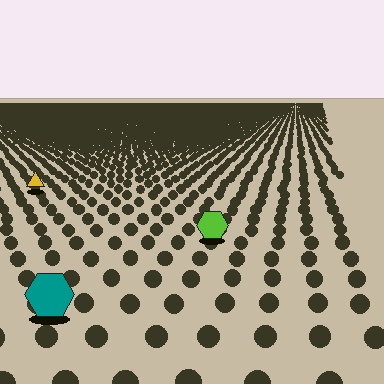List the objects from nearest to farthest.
From nearest to farthest: the teal hexagon, the lime hexagon, the yellow triangle.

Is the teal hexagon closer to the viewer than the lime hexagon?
Yes. The teal hexagon is closer — you can tell from the texture gradient: the ground texture is coarser near it.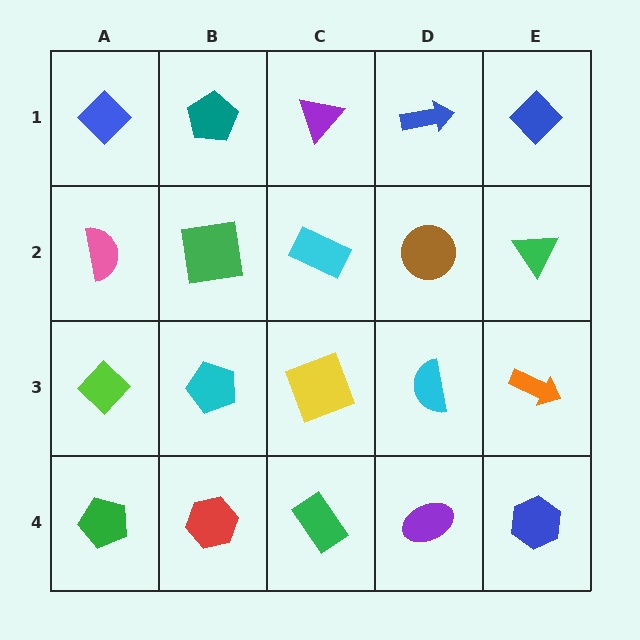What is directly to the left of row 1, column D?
A purple triangle.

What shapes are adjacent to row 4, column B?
A cyan pentagon (row 3, column B), a green pentagon (row 4, column A), a green rectangle (row 4, column C).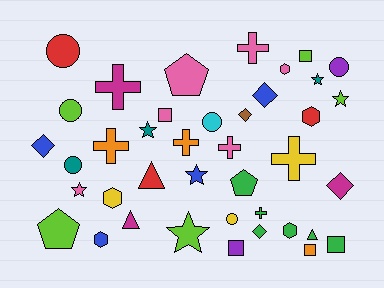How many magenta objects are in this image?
There are 3 magenta objects.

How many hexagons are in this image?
There are 5 hexagons.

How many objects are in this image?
There are 40 objects.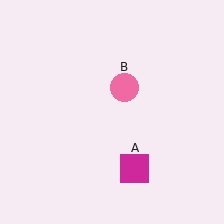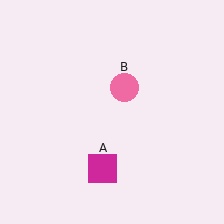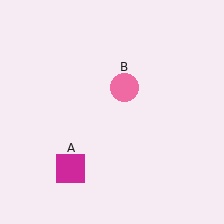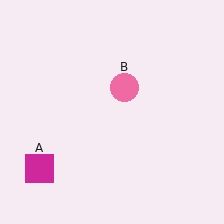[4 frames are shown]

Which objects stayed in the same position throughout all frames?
Pink circle (object B) remained stationary.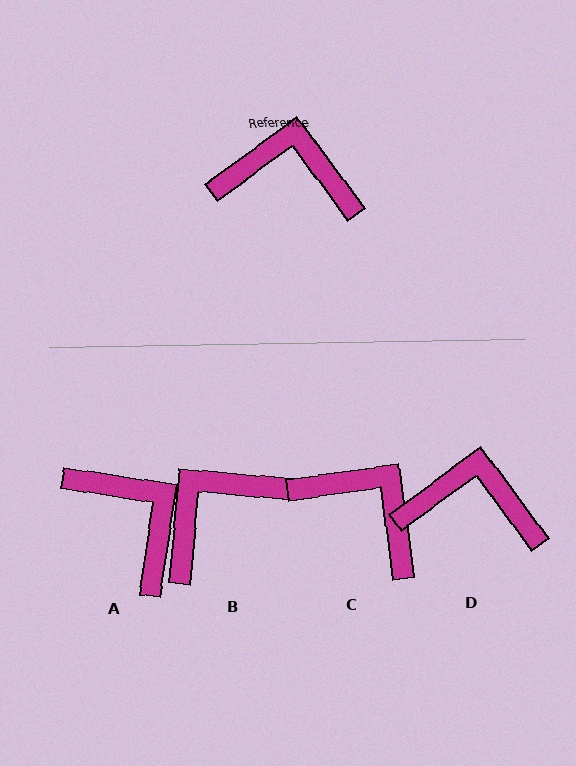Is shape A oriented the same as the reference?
No, it is off by about 45 degrees.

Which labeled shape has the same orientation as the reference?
D.